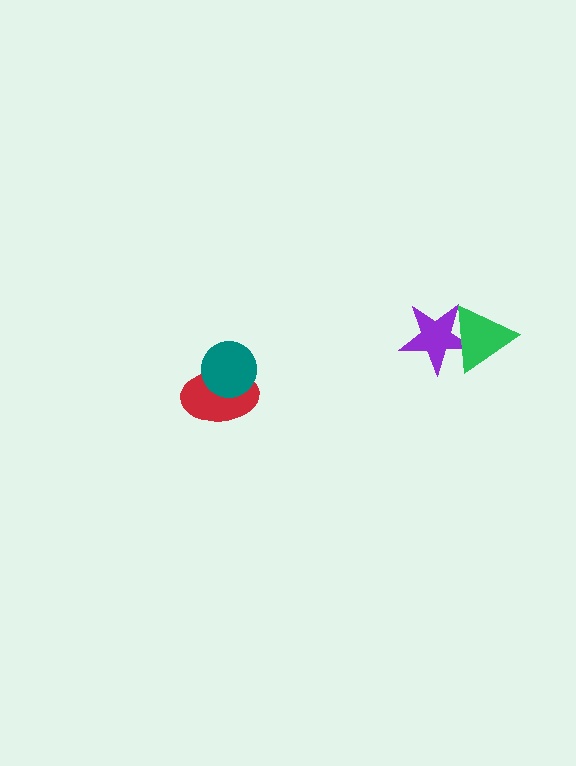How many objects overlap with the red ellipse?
1 object overlaps with the red ellipse.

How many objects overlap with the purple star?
1 object overlaps with the purple star.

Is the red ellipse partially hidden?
Yes, it is partially covered by another shape.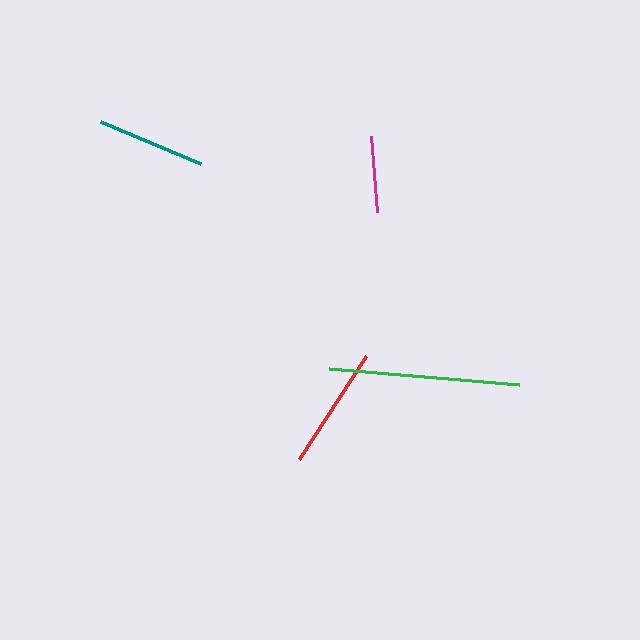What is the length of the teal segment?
The teal segment is approximately 108 pixels long.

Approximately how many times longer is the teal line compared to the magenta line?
The teal line is approximately 1.4 times the length of the magenta line.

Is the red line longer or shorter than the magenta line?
The red line is longer than the magenta line.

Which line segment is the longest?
The green line is the longest at approximately 191 pixels.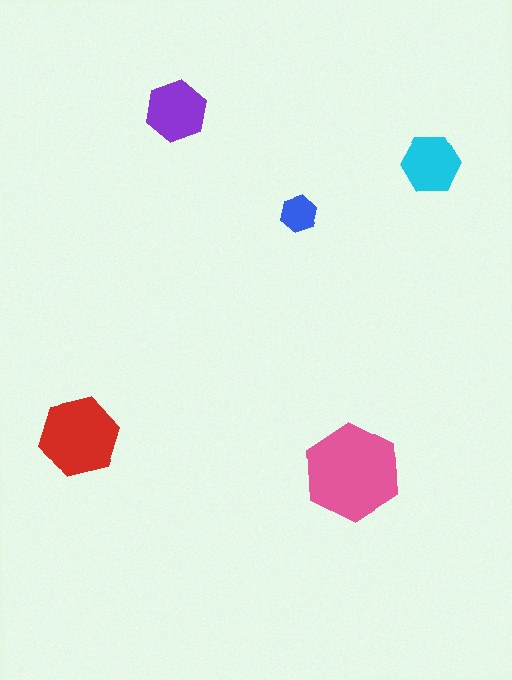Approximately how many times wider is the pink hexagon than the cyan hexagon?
About 1.5 times wider.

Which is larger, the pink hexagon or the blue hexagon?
The pink one.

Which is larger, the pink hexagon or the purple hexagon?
The pink one.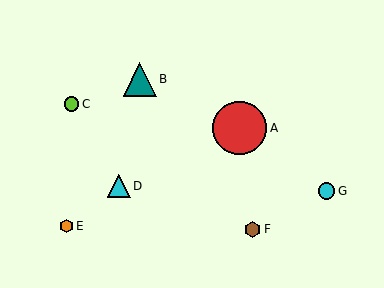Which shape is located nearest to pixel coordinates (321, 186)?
The cyan circle (labeled G) at (327, 191) is nearest to that location.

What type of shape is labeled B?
Shape B is a teal triangle.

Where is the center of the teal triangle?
The center of the teal triangle is at (140, 79).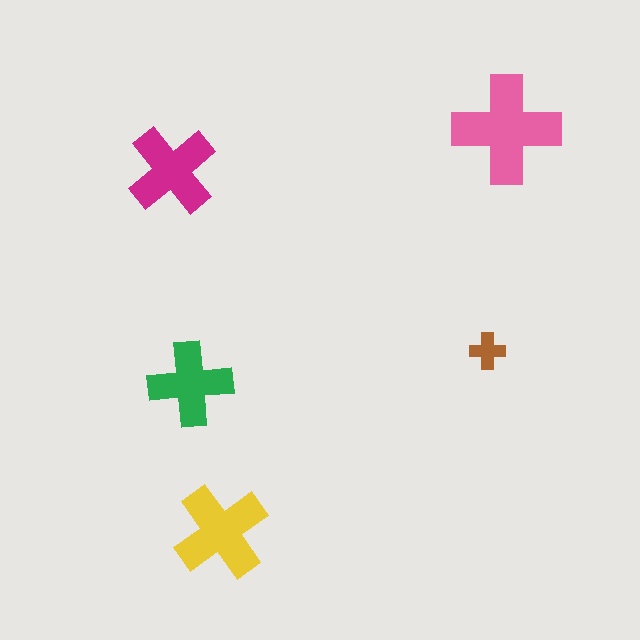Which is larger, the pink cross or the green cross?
The pink one.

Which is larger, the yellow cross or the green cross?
The yellow one.